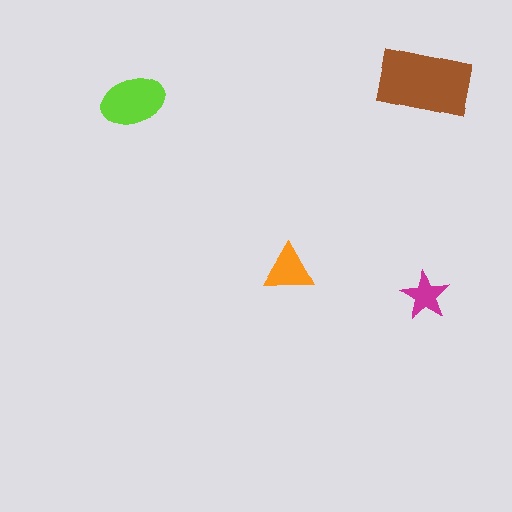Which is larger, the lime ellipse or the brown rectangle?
The brown rectangle.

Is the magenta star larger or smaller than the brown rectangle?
Smaller.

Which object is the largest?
The brown rectangle.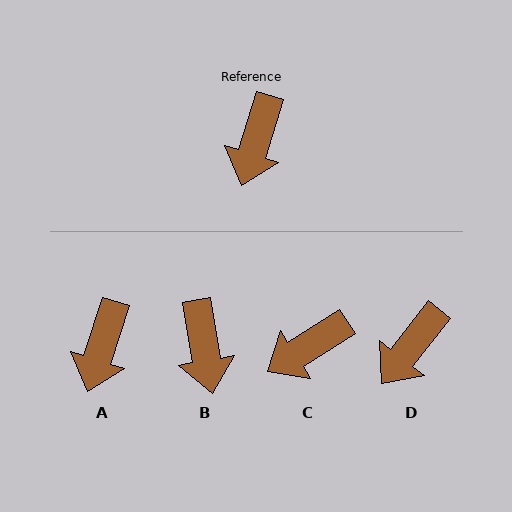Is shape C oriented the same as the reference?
No, it is off by about 40 degrees.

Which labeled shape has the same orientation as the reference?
A.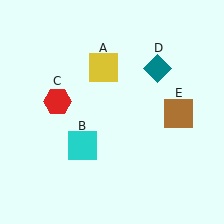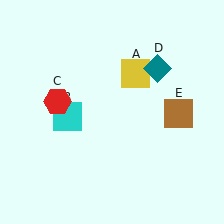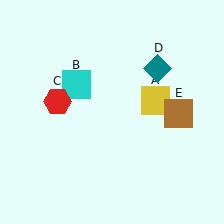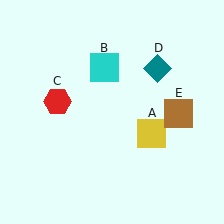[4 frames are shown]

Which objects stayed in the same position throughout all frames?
Red hexagon (object C) and teal diamond (object D) and brown square (object E) remained stationary.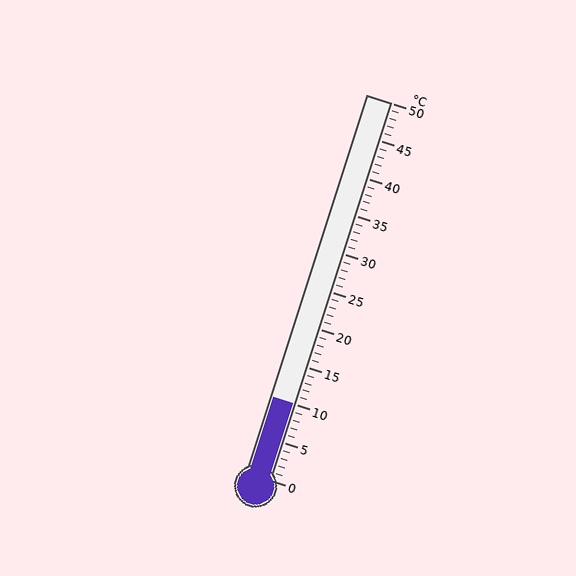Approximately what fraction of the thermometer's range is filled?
The thermometer is filled to approximately 20% of its range.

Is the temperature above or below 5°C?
The temperature is above 5°C.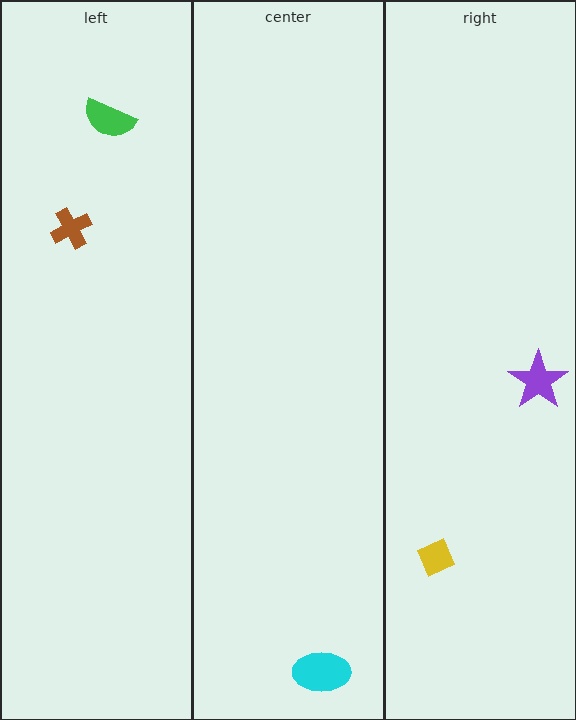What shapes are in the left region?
The brown cross, the green semicircle.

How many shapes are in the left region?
2.